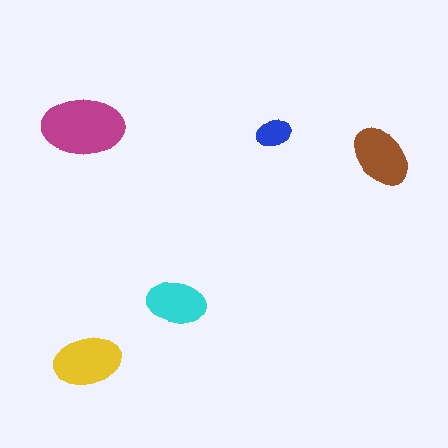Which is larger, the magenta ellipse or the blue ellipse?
The magenta one.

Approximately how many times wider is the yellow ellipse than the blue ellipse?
About 2 times wider.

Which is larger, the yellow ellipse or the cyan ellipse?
The yellow one.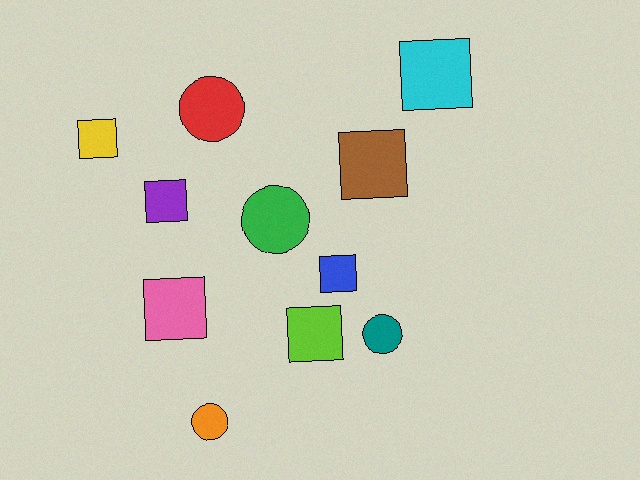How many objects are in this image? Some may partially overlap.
There are 11 objects.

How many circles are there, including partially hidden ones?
There are 4 circles.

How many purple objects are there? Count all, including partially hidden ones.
There is 1 purple object.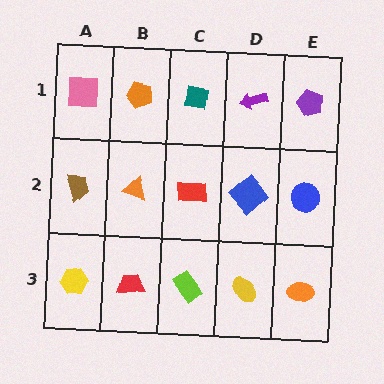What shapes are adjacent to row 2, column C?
A teal square (row 1, column C), a lime rectangle (row 3, column C), an orange triangle (row 2, column B), a blue diamond (row 2, column D).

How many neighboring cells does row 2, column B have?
4.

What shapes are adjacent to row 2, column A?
A pink square (row 1, column A), a yellow hexagon (row 3, column A), an orange triangle (row 2, column B).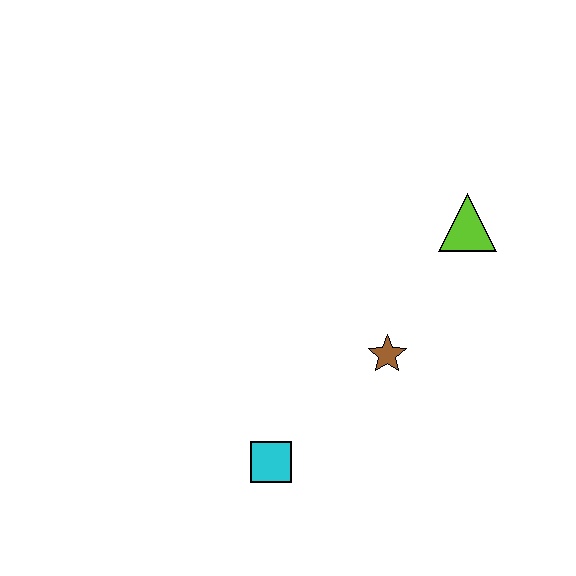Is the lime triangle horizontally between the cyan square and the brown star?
No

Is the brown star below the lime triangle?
Yes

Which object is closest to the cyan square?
The brown star is closest to the cyan square.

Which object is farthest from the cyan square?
The lime triangle is farthest from the cyan square.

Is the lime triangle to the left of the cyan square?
No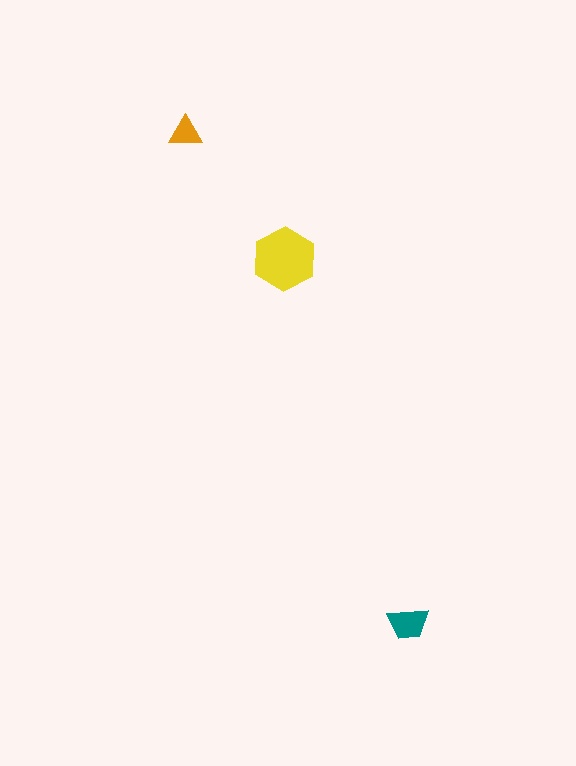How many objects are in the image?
There are 3 objects in the image.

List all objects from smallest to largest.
The orange triangle, the teal trapezoid, the yellow hexagon.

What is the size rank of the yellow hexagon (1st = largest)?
1st.